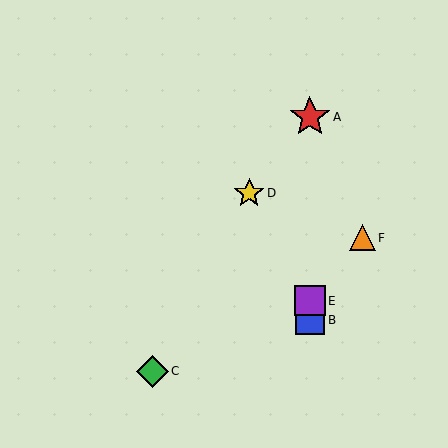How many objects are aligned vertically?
3 objects (A, B, E) are aligned vertically.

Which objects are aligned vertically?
Objects A, B, E are aligned vertically.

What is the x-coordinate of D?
Object D is at x≈249.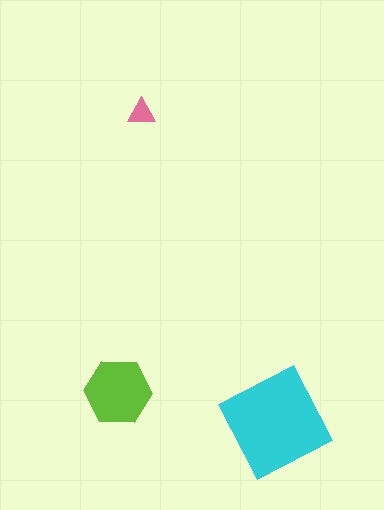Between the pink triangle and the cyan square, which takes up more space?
The cyan square.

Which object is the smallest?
The pink triangle.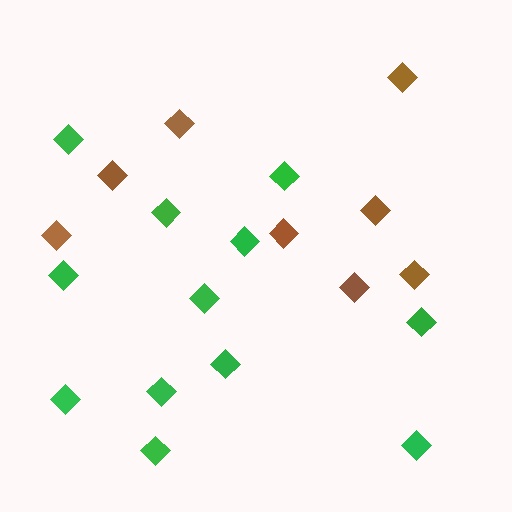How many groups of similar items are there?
There are 2 groups: one group of brown diamonds (8) and one group of green diamonds (12).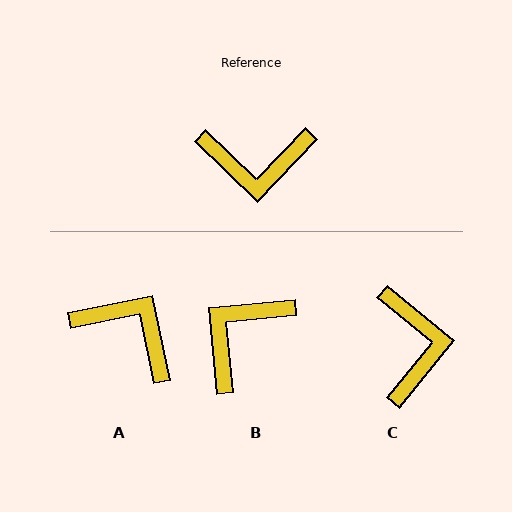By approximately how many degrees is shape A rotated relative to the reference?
Approximately 146 degrees counter-clockwise.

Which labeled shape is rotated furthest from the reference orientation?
A, about 146 degrees away.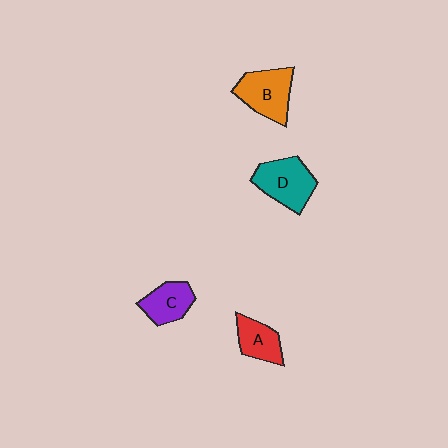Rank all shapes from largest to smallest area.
From largest to smallest: D (teal), B (orange), C (purple), A (red).